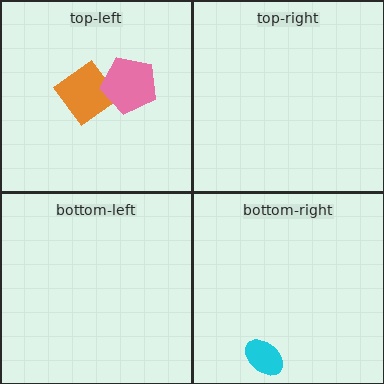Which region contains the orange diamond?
The top-left region.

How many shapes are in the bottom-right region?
1.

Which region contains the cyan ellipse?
The bottom-right region.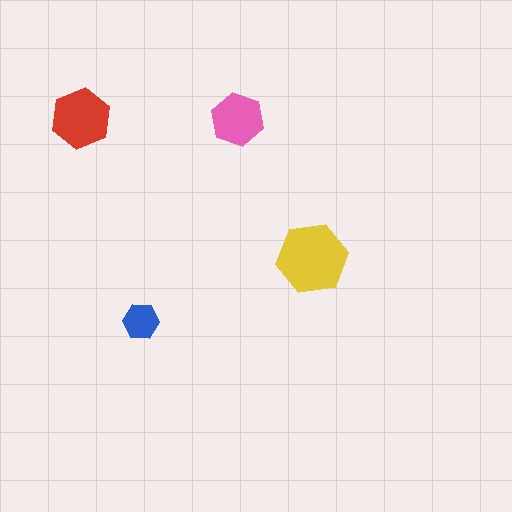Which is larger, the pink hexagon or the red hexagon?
The red one.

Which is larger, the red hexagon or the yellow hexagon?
The yellow one.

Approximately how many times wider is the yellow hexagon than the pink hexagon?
About 1.5 times wider.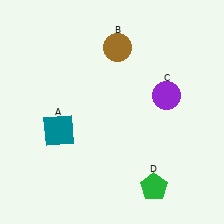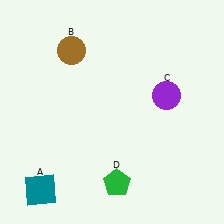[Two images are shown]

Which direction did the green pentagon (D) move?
The green pentagon (D) moved left.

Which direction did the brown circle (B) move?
The brown circle (B) moved left.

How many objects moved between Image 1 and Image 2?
3 objects moved between the two images.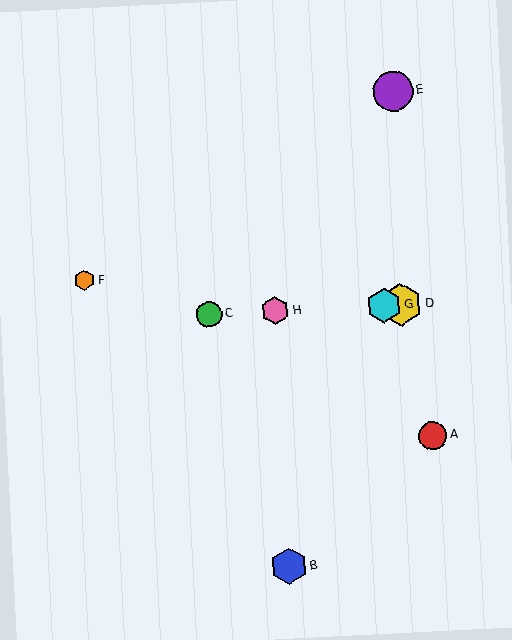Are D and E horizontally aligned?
No, D is at y≈305 and E is at y≈91.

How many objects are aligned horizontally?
4 objects (C, D, G, H) are aligned horizontally.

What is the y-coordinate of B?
Object B is at y≈566.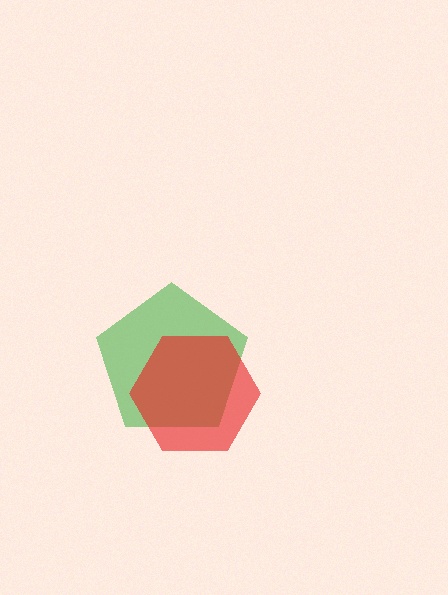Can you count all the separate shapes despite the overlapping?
Yes, there are 2 separate shapes.